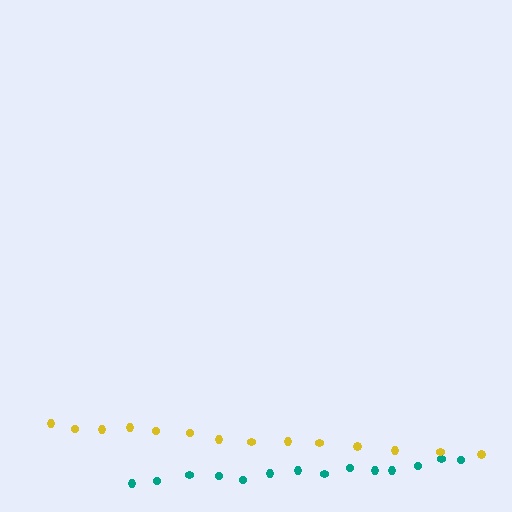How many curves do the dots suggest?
There are 2 distinct paths.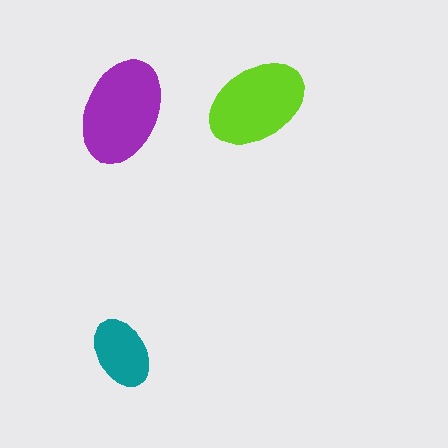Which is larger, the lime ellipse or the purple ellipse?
The purple one.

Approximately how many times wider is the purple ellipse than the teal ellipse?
About 1.5 times wider.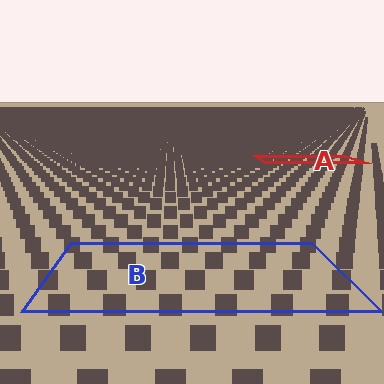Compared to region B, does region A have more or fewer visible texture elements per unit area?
Region A has more texture elements per unit area — they are packed more densely because it is farther away.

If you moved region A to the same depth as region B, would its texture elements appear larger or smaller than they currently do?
They would appear larger. At a closer depth, the same texture elements are projected at a bigger on-screen size.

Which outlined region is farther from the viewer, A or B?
Region A is farther from the viewer — the texture elements inside it appear smaller and more densely packed.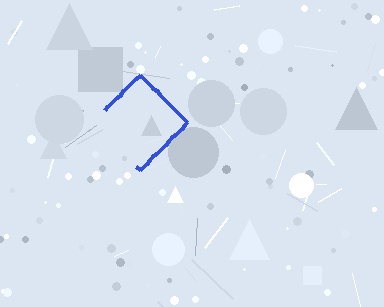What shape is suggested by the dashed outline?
The dashed outline suggests a diamond.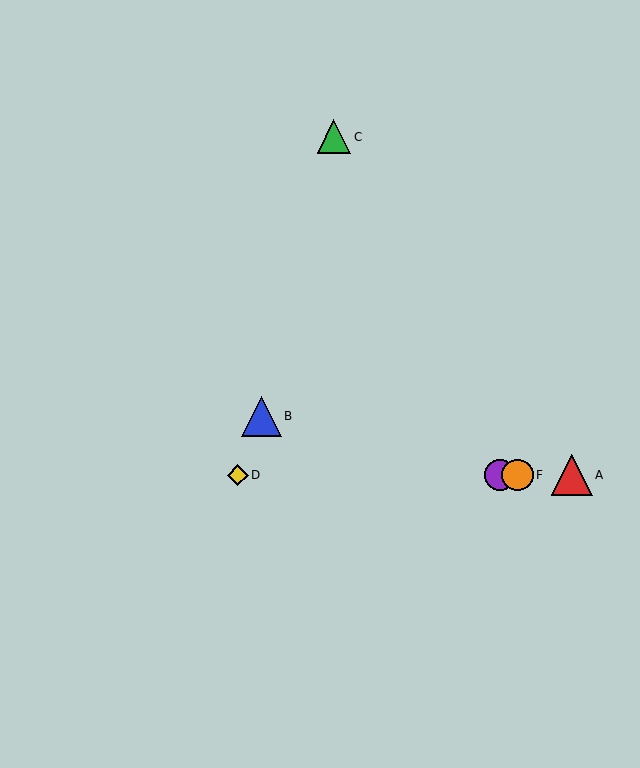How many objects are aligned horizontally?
4 objects (A, D, E, F) are aligned horizontally.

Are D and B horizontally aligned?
No, D is at y≈475 and B is at y≈416.